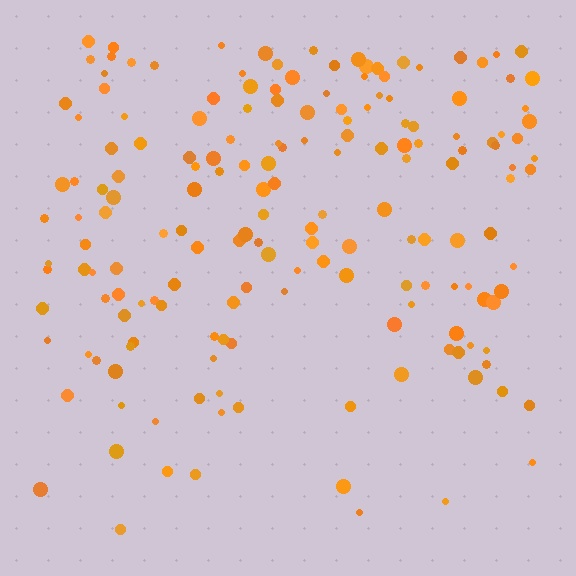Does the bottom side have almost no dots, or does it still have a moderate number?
Still a moderate number, just noticeably fewer than the top.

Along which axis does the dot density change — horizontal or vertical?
Vertical.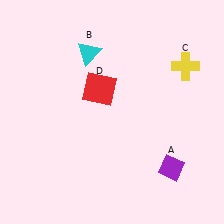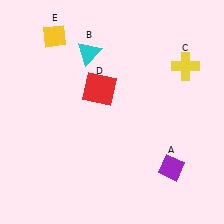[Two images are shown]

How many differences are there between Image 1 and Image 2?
There is 1 difference between the two images.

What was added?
A yellow diamond (E) was added in Image 2.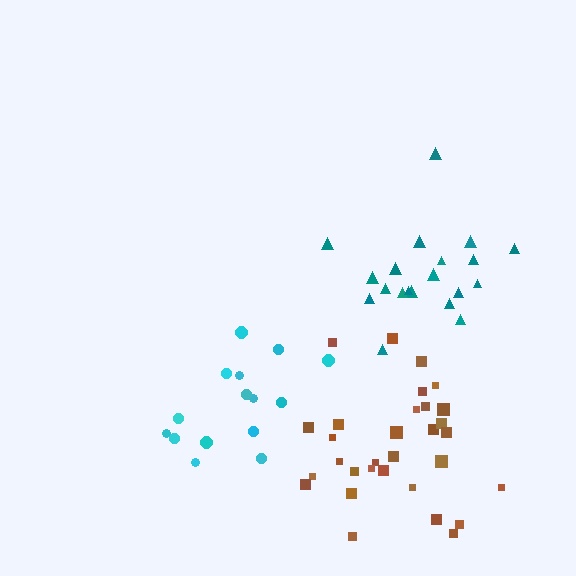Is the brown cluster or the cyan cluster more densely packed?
Cyan.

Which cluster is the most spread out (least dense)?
Brown.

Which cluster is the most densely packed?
Cyan.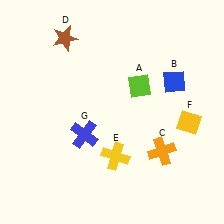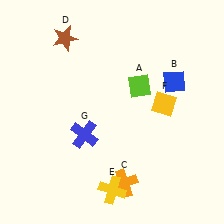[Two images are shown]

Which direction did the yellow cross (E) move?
The yellow cross (E) moved down.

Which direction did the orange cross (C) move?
The orange cross (C) moved left.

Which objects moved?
The objects that moved are: the orange cross (C), the yellow cross (E), the yellow diamond (F).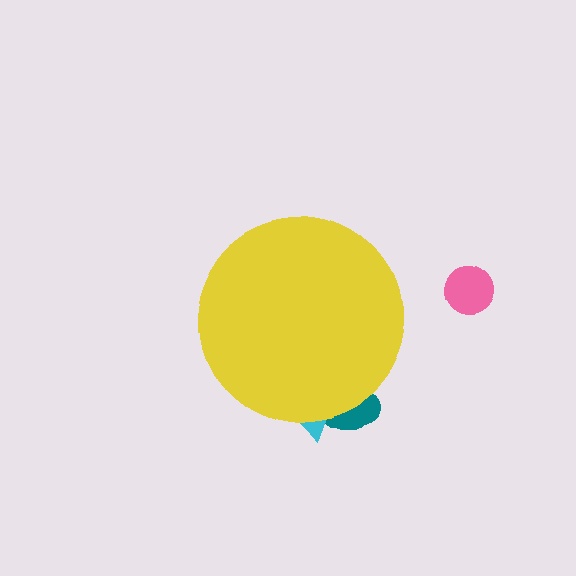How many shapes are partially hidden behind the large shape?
2 shapes are partially hidden.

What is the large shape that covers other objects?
A yellow circle.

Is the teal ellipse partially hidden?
Yes, the teal ellipse is partially hidden behind the yellow circle.